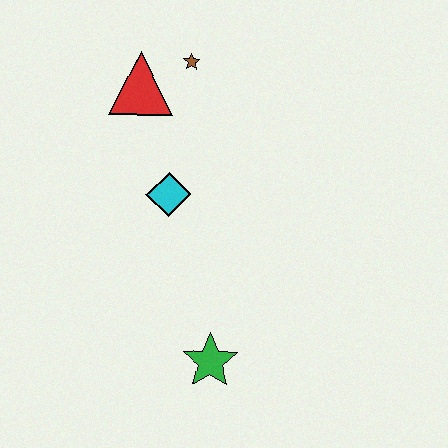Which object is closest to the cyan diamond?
The red triangle is closest to the cyan diamond.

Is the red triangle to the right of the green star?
No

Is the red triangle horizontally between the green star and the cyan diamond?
No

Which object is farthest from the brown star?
The green star is farthest from the brown star.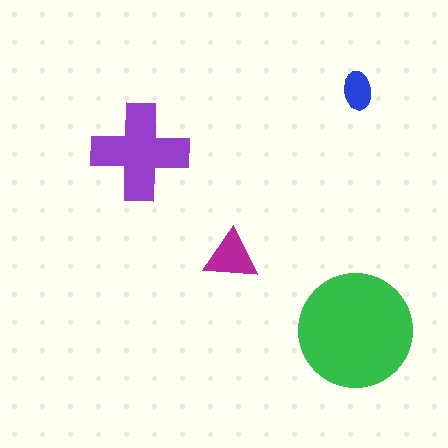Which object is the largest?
The green circle.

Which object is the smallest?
The blue ellipse.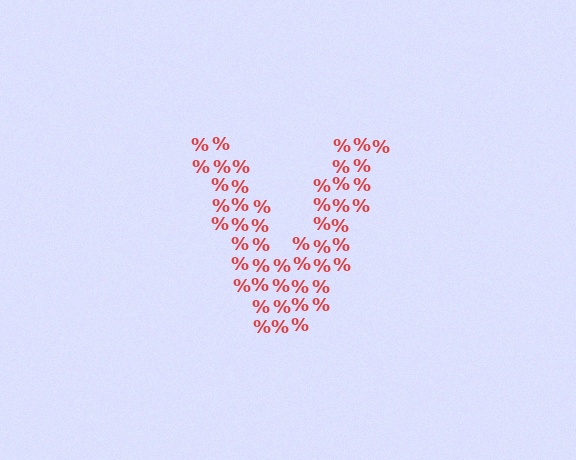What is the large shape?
The large shape is the letter V.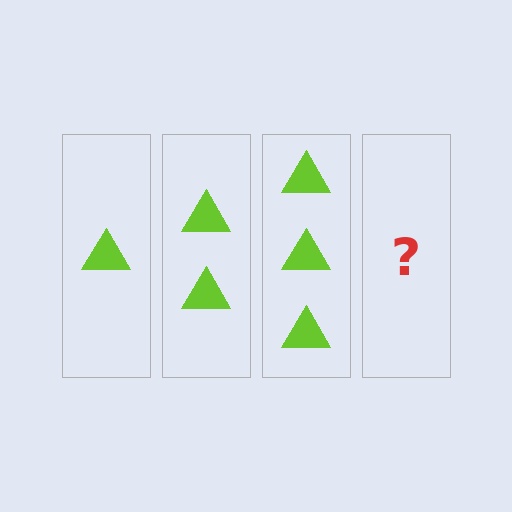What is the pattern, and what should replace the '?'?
The pattern is that each step adds one more triangle. The '?' should be 4 triangles.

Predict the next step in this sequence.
The next step is 4 triangles.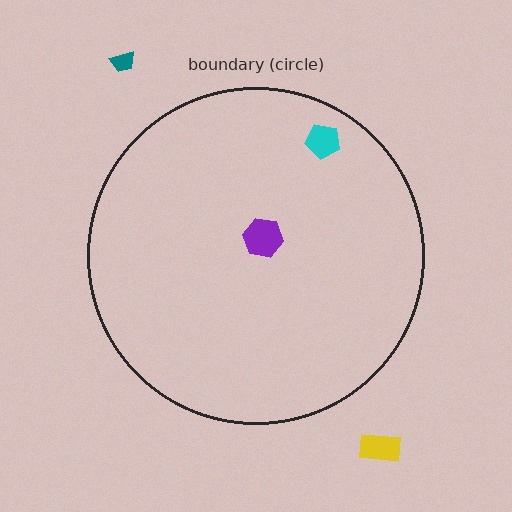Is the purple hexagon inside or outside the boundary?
Inside.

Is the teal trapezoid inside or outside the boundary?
Outside.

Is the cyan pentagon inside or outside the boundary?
Inside.